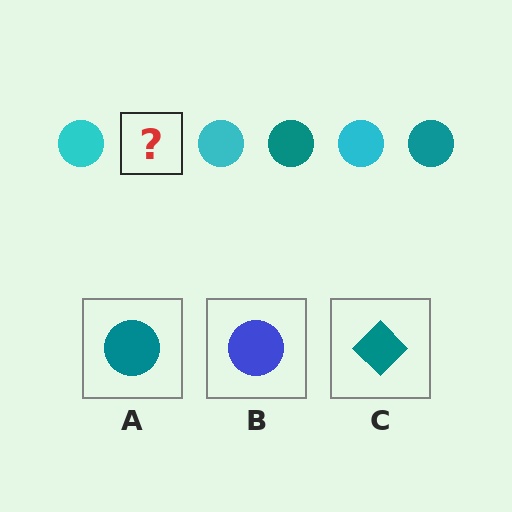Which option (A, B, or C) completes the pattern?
A.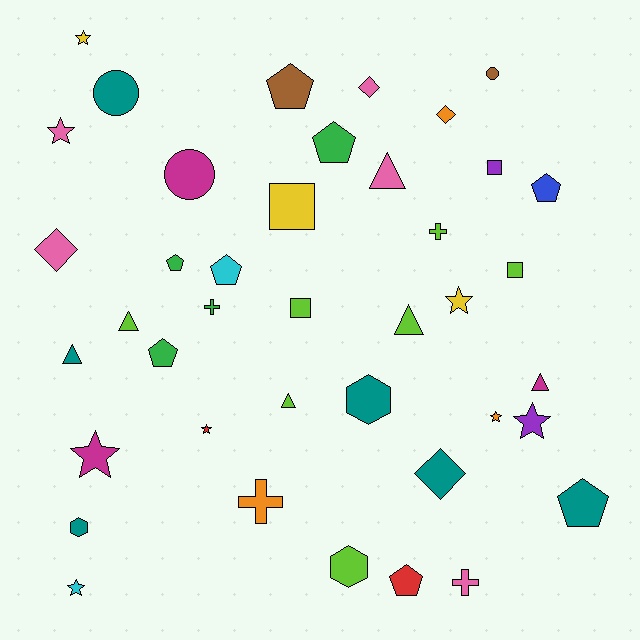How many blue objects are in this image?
There is 1 blue object.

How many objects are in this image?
There are 40 objects.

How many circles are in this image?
There are 3 circles.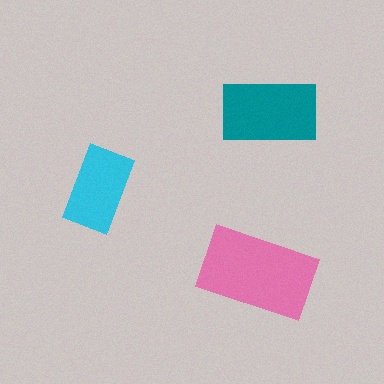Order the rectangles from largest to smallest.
the pink one, the teal one, the cyan one.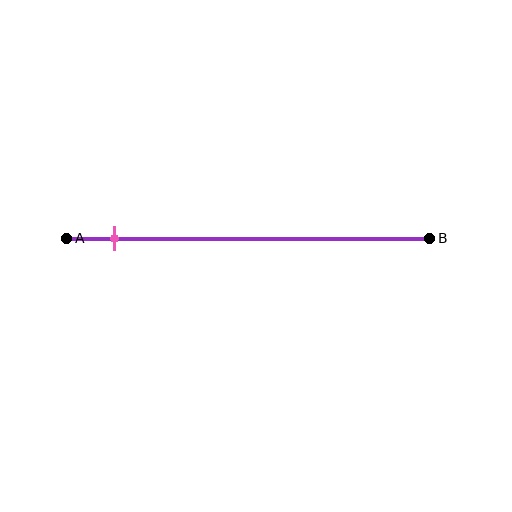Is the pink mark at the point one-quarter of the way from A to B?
No, the mark is at about 15% from A, not at the 25% one-quarter point.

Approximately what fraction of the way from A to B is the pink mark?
The pink mark is approximately 15% of the way from A to B.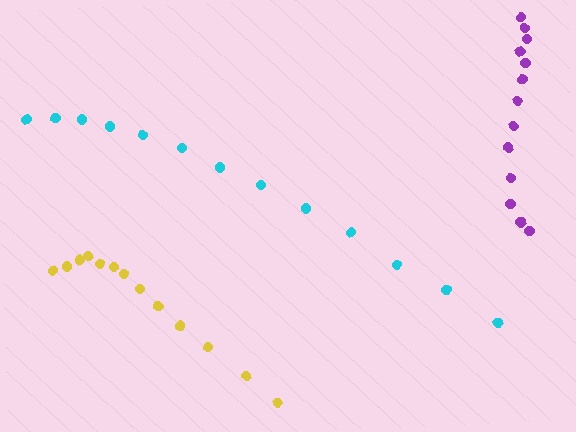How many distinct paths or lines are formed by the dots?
There are 3 distinct paths.